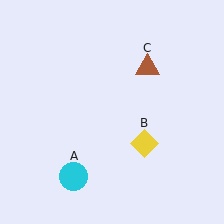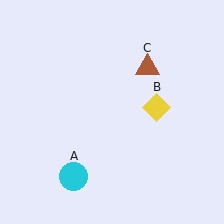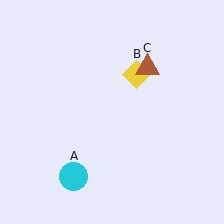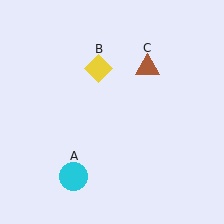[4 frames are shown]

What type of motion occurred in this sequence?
The yellow diamond (object B) rotated counterclockwise around the center of the scene.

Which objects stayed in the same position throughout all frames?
Cyan circle (object A) and brown triangle (object C) remained stationary.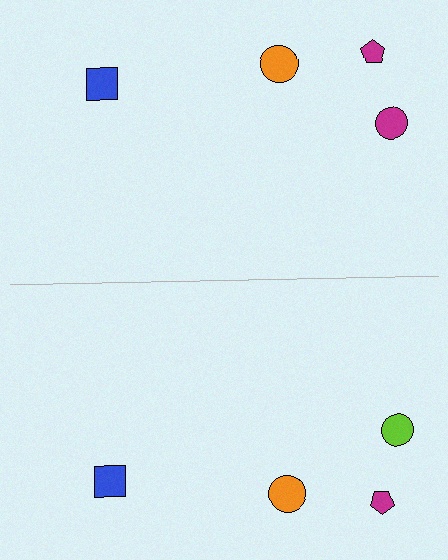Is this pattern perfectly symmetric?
No, the pattern is not perfectly symmetric. The lime circle on the bottom side breaks the symmetry — its mirror counterpart is magenta.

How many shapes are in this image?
There are 8 shapes in this image.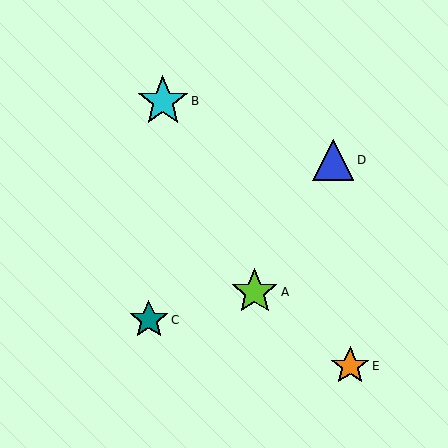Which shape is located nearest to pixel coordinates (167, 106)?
The cyan star (labeled B) at (163, 101) is nearest to that location.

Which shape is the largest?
The cyan star (labeled B) is the largest.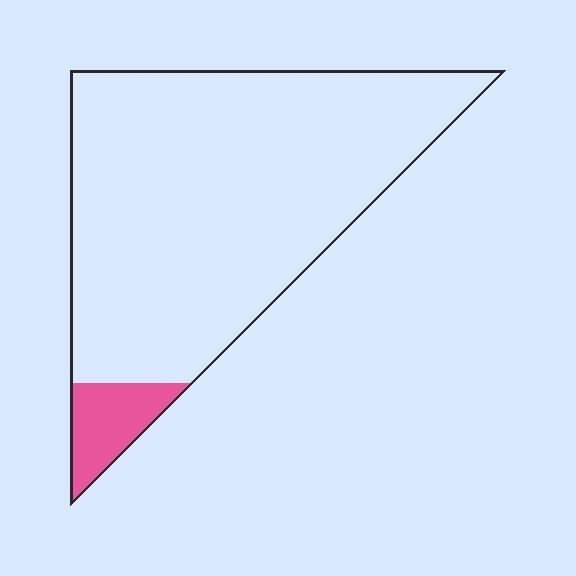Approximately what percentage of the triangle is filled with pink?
Approximately 10%.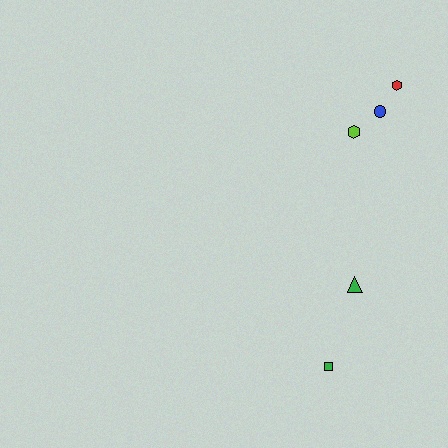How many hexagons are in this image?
There are 2 hexagons.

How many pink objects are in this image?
There are no pink objects.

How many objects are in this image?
There are 5 objects.